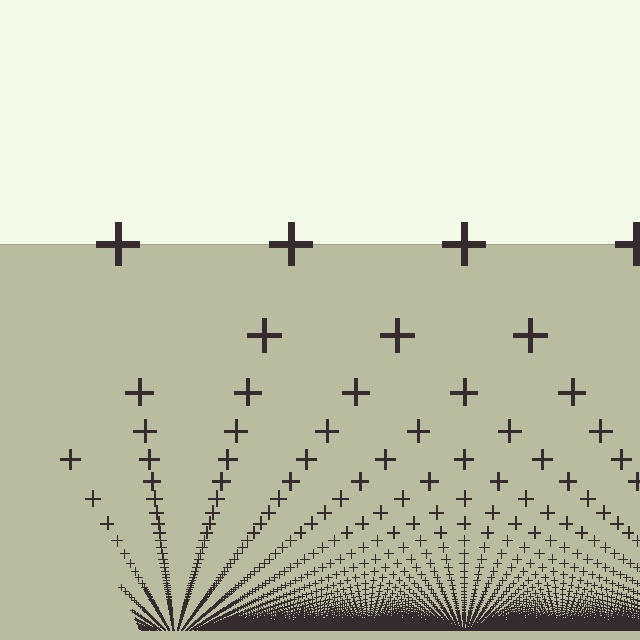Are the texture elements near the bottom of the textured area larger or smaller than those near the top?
Smaller. The gradient is inverted — elements near the bottom are smaller and denser.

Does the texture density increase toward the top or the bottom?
Density increases toward the bottom.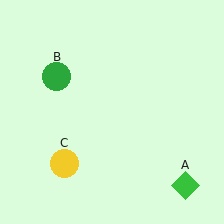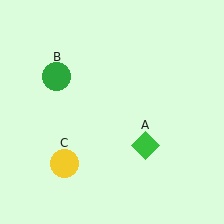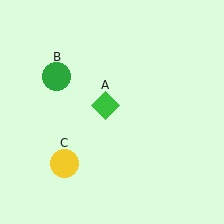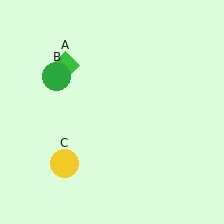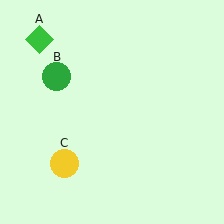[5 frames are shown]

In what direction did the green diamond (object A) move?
The green diamond (object A) moved up and to the left.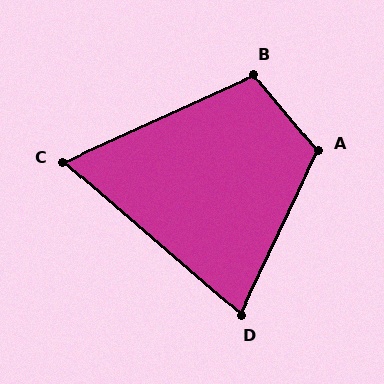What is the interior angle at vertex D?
Approximately 75 degrees (acute).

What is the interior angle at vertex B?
Approximately 105 degrees (obtuse).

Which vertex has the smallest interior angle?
C, at approximately 65 degrees.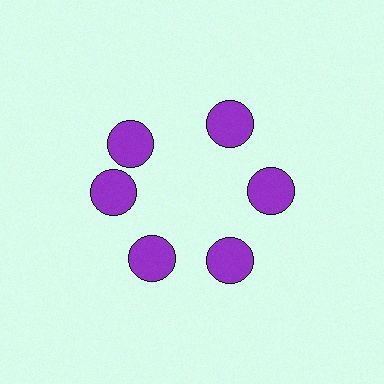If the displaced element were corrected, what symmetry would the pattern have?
It would have 6-fold rotational symmetry — the pattern would map onto itself every 60 degrees.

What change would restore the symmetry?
The symmetry would be restored by rotating it back into even spacing with its neighbors so that all 6 circles sit at equal angles and equal distance from the center.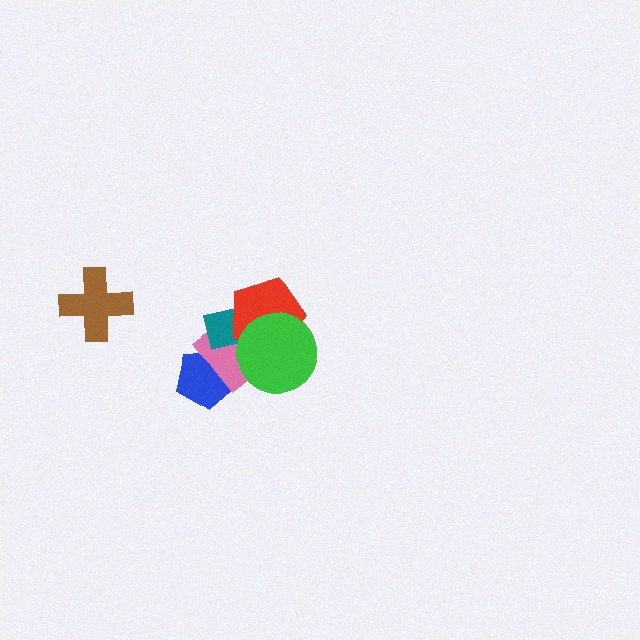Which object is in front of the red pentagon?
The green circle is in front of the red pentagon.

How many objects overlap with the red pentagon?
3 objects overlap with the red pentagon.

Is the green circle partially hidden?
No, no other shape covers it.